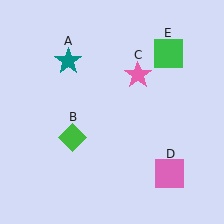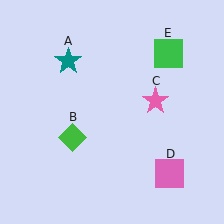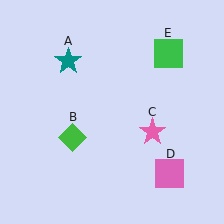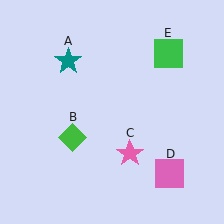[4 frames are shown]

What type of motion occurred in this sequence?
The pink star (object C) rotated clockwise around the center of the scene.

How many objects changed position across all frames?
1 object changed position: pink star (object C).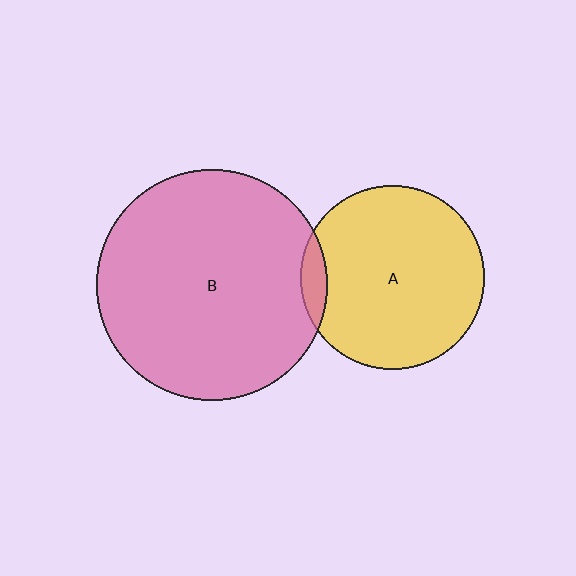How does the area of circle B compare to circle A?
Approximately 1.6 times.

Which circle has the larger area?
Circle B (pink).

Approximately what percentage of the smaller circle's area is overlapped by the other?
Approximately 5%.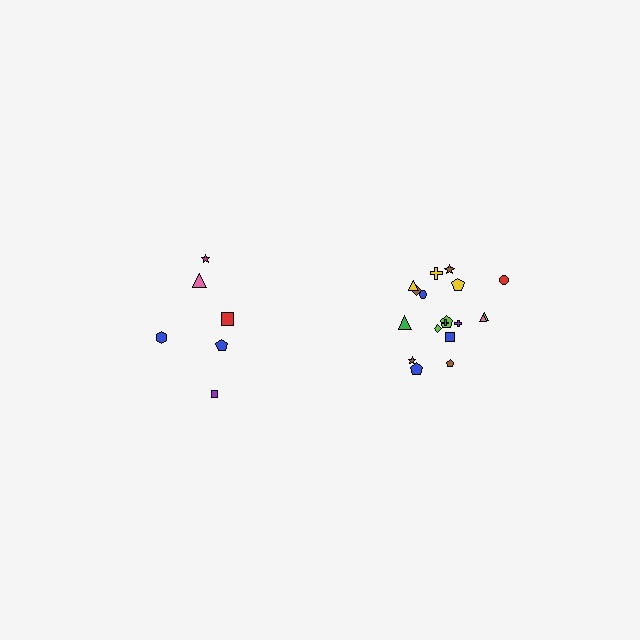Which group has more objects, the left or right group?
The right group.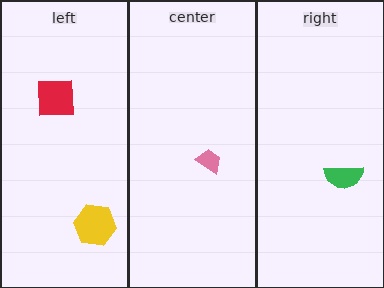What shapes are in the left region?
The red square, the yellow hexagon.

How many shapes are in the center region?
1.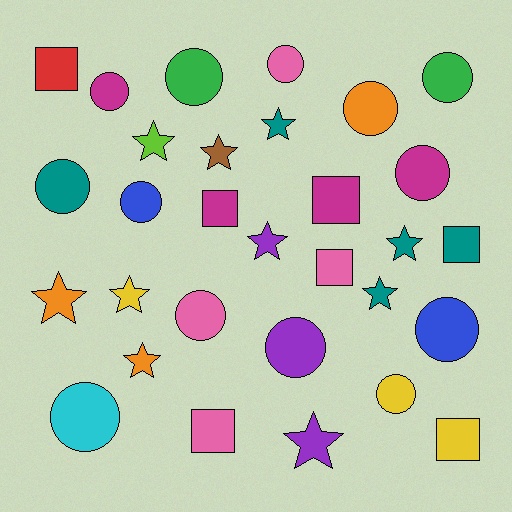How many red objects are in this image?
There is 1 red object.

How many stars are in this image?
There are 10 stars.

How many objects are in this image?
There are 30 objects.